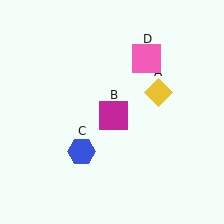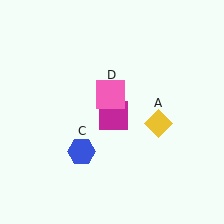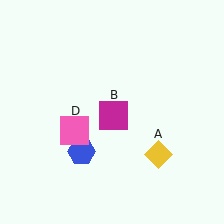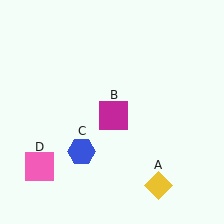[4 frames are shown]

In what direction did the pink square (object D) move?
The pink square (object D) moved down and to the left.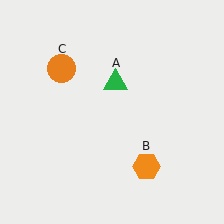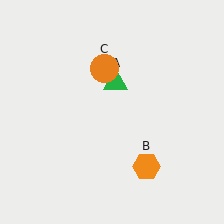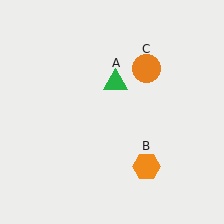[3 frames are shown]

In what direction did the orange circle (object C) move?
The orange circle (object C) moved right.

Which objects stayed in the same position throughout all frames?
Green triangle (object A) and orange hexagon (object B) remained stationary.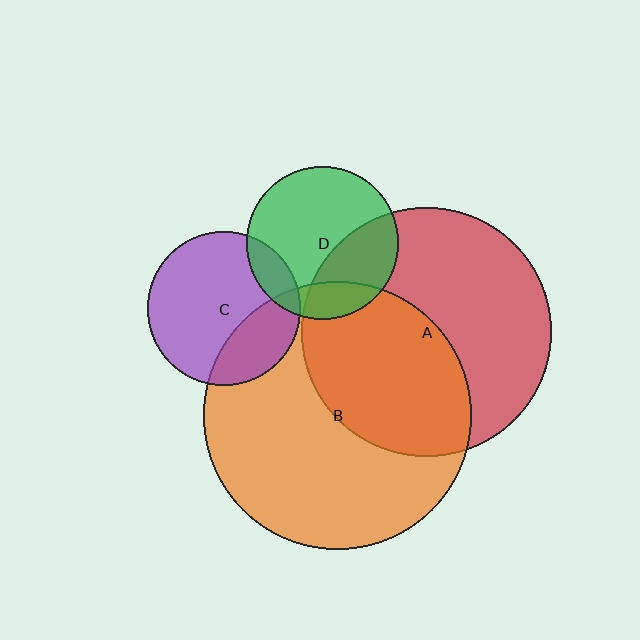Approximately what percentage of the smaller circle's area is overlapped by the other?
Approximately 45%.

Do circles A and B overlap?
Yes.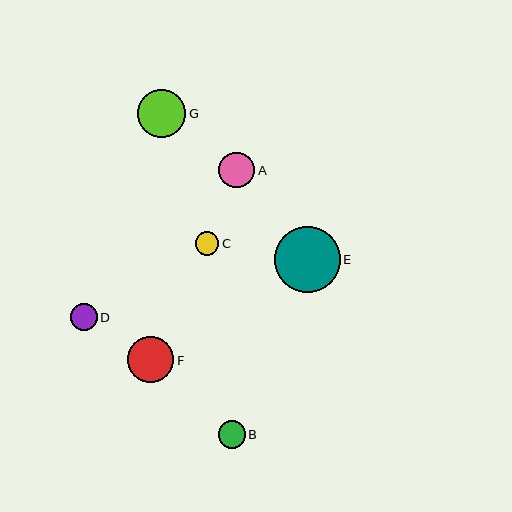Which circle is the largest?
Circle E is the largest with a size of approximately 66 pixels.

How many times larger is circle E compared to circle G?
Circle E is approximately 1.4 times the size of circle G.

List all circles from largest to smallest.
From largest to smallest: E, G, F, A, B, D, C.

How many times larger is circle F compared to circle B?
Circle F is approximately 1.7 times the size of circle B.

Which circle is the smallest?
Circle C is the smallest with a size of approximately 24 pixels.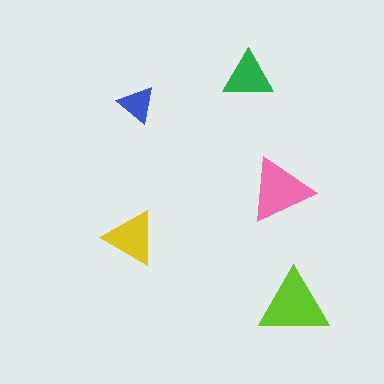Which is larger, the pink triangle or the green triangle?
The pink one.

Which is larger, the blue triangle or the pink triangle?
The pink one.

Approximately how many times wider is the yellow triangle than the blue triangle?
About 1.5 times wider.